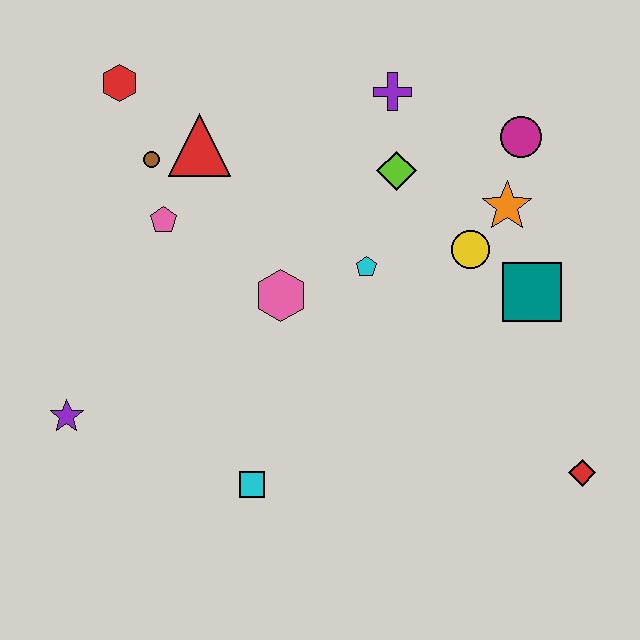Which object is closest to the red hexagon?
The brown circle is closest to the red hexagon.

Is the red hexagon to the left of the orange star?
Yes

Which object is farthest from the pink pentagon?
The red diamond is farthest from the pink pentagon.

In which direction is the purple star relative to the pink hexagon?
The purple star is to the left of the pink hexagon.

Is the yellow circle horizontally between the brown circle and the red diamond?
Yes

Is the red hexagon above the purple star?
Yes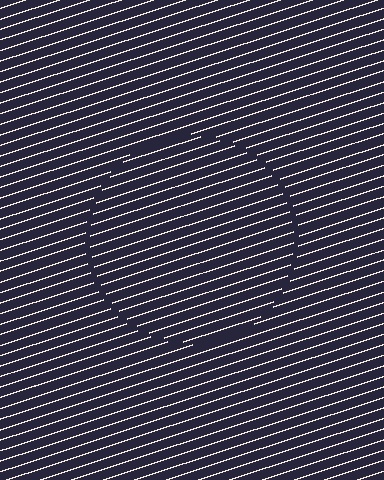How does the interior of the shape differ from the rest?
The interior of the shape contains the same grating, shifted by half a period — the contour is defined by the phase discontinuity where line-ends from the inner and outer gratings abut.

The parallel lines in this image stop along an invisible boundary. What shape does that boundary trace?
An illusory circle. The interior of the shape contains the same grating, shifted by half a period — the contour is defined by the phase discontinuity where line-ends from the inner and outer gratings abut.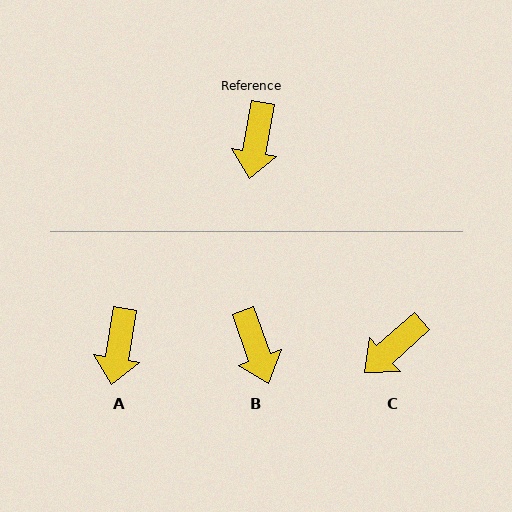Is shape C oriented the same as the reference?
No, it is off by about 38 degrees.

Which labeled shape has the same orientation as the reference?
A.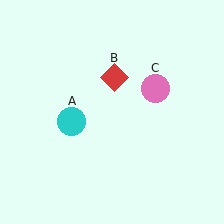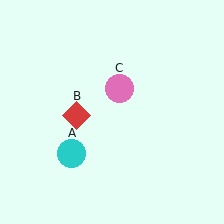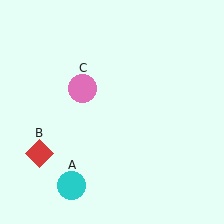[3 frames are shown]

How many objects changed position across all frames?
3 objects changed position: cyan circle (object A), red diamond (object B), pink circle (object C).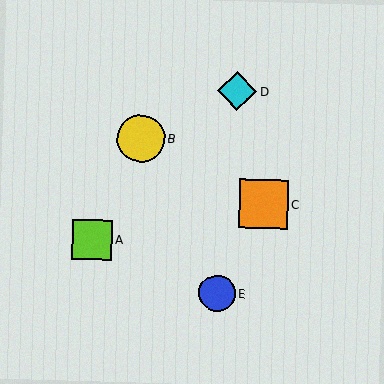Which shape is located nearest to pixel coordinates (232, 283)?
The blue circle (labeled E) at (217, 293) is nearest to that location.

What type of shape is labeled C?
Shape C is an orange square.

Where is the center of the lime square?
The center of the lime square is at (92, 240).